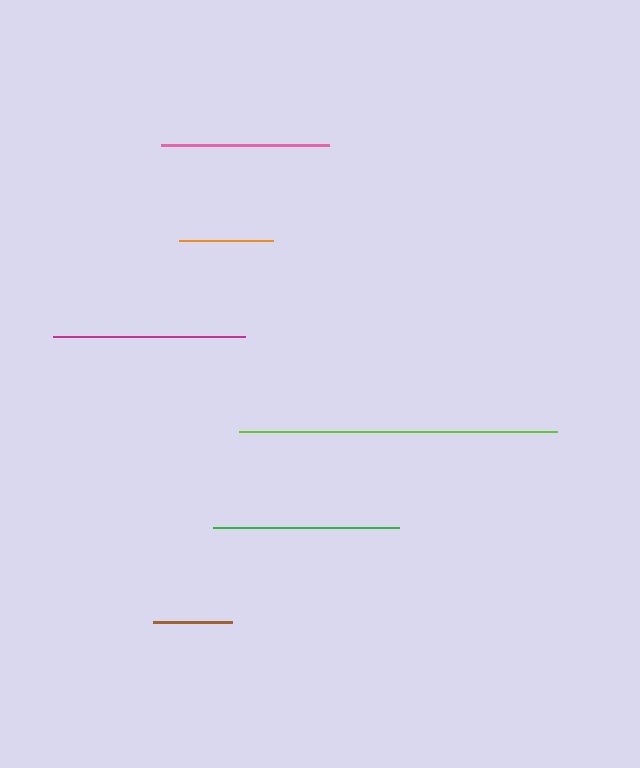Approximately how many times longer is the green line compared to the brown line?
The green line is approximately 2.4 times the length of the brown line.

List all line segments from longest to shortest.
From longest to shortest: lime, magenta, green, pink, orange, brown.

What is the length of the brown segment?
The brown segment is approximately 79 pixels long.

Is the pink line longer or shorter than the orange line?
The pink line is longer than the orange line.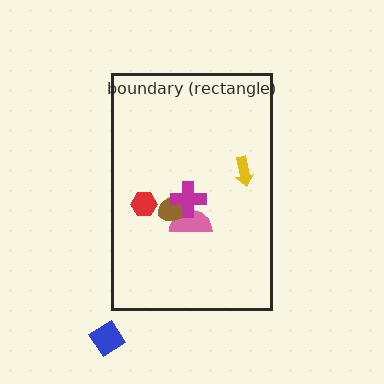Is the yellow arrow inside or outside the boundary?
Inside.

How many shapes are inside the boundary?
5 inside, 1 outside.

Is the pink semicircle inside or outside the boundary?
Inside.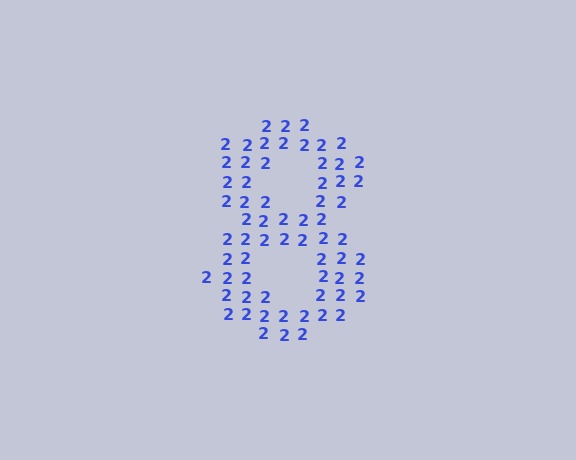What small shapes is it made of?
It is made of small digit 2's.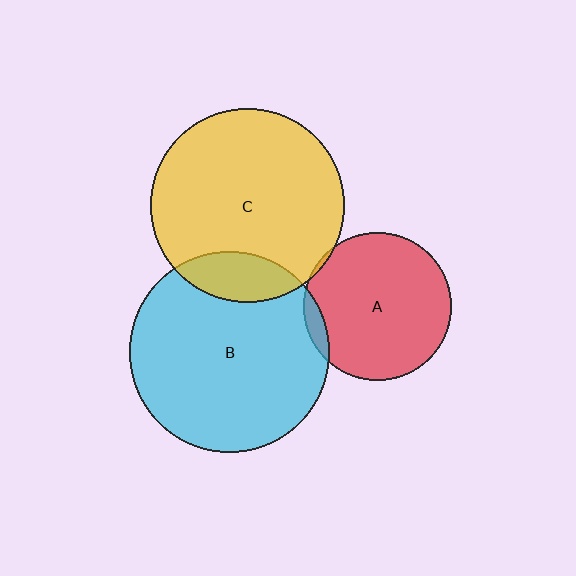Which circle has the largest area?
Circle B (cyan).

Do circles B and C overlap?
Yes.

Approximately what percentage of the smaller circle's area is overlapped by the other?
Approximately 15%.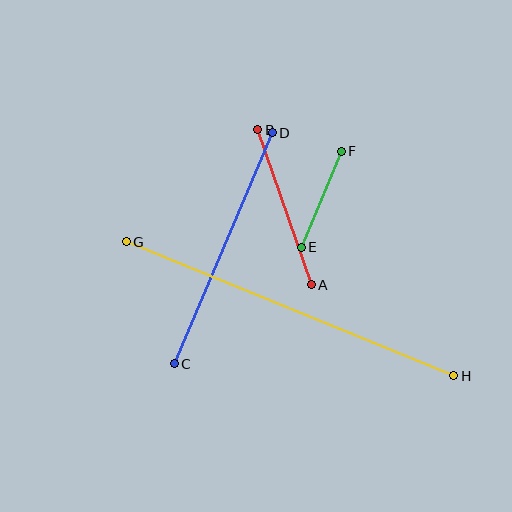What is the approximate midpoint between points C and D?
The midpoint is at approximately (223, 248) pixels.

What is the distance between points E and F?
The distance is approximately 104 pixels.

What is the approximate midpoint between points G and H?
The midpoint is at approximately (290, 309) pixels.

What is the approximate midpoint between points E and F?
The midpoint is at approximately (321, 199) pixels.